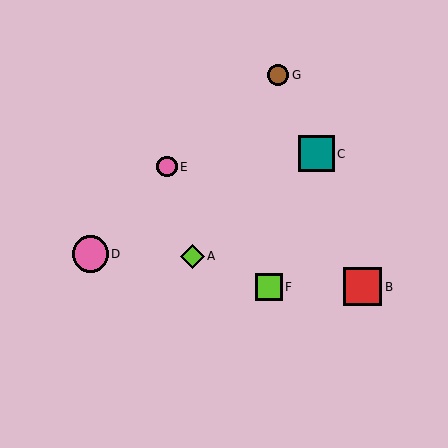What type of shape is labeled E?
Shape E is a pink circle.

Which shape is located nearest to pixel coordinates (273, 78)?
The brown circle (labeled G) at (278, 75) is nearest to that location.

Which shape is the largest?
The red square (labeled B) is the largest.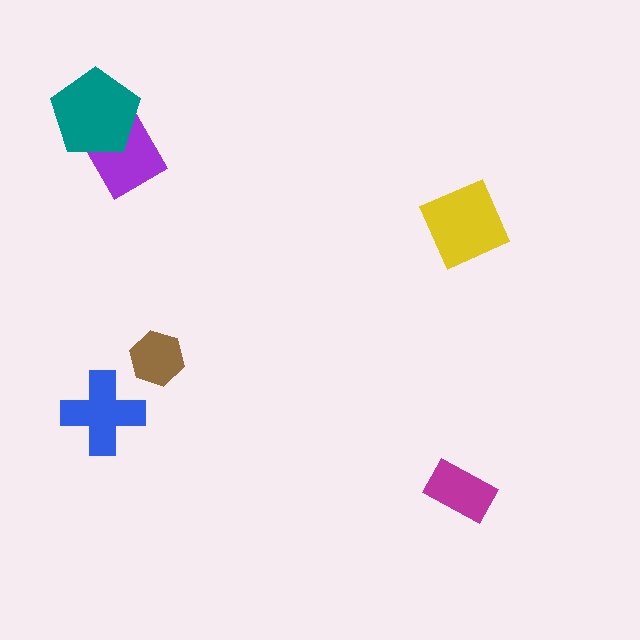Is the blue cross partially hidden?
No, no other shape covers it.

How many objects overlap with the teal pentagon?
1 object overlaps with the teal pentagon.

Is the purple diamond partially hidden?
Yes, it is partially covered by another shape.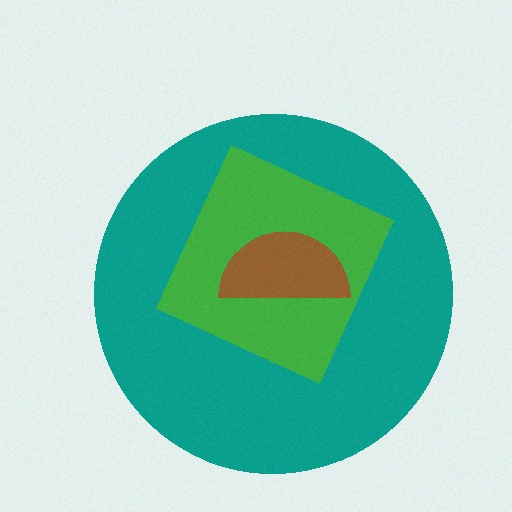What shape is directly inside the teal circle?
The green diamond.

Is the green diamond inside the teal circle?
Yes.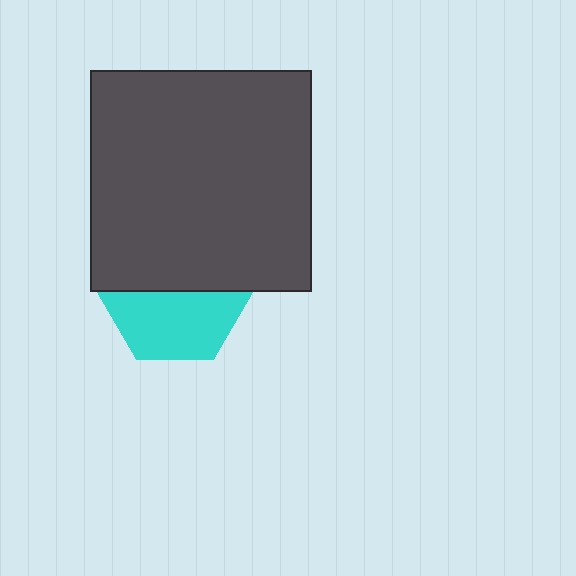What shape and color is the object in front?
The object in front is a dark gray square.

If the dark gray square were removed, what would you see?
You would see the complete cyan hexagon.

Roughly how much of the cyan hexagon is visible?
About half of it is visible (roughly 51%).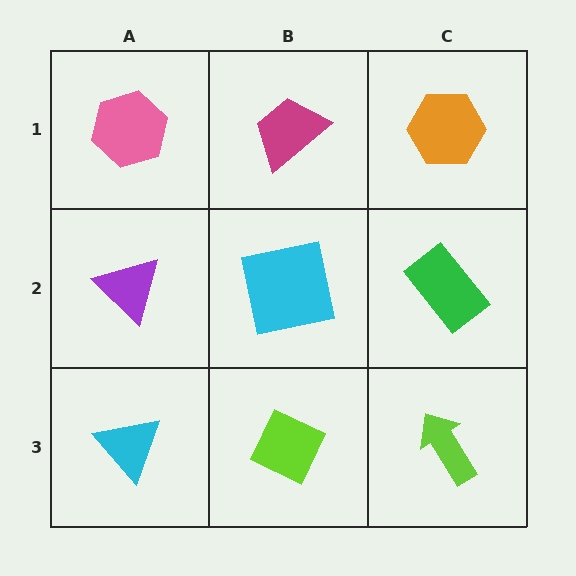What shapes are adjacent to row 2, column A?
A pink hexagon (row 1, column A), a cyan triangle (row 3, column A), a cyan square (row 2, column B).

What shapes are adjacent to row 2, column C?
An orange hexagon (row 1, column C), a lime arrow (row 3, column C), a cyan square (row 2, column B).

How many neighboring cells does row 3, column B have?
3.